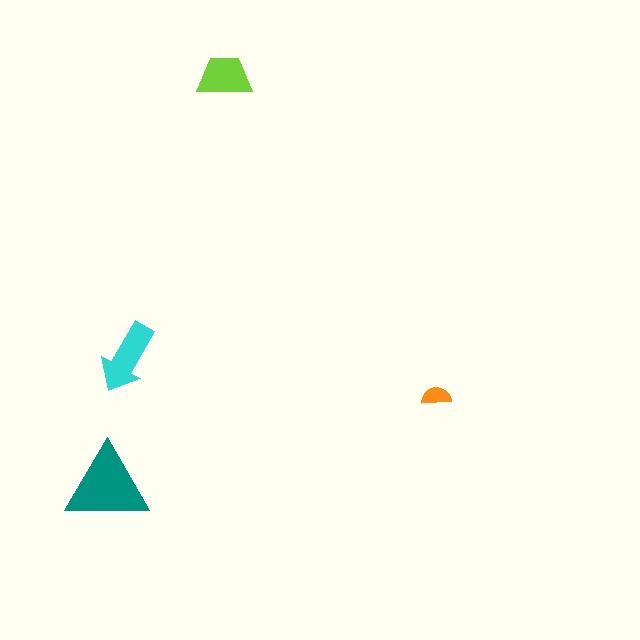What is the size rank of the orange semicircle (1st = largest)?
4th.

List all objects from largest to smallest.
The teal triangle, the cyan arrow, the lime trapezoid, the orange semicircle.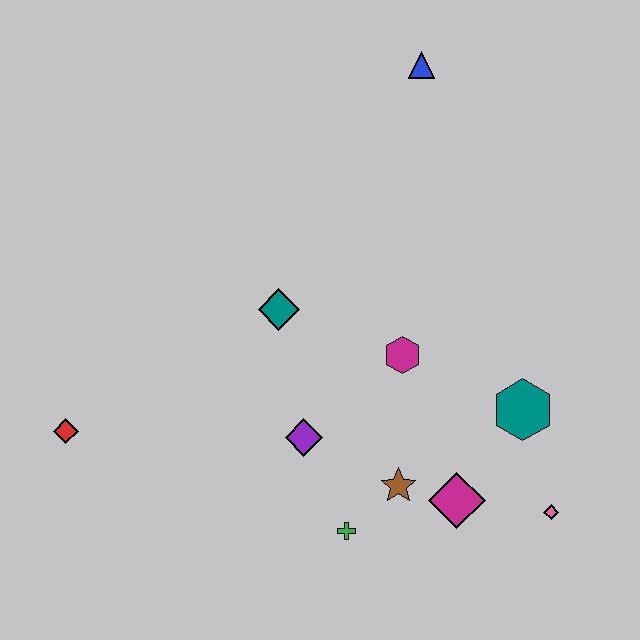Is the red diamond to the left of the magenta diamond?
Yes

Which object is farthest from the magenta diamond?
The blue triangle is farthest from the magenta diamond.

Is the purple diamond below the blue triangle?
Yes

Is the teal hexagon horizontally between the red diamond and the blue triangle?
No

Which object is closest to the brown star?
The magenta diamond is closest to the brown star.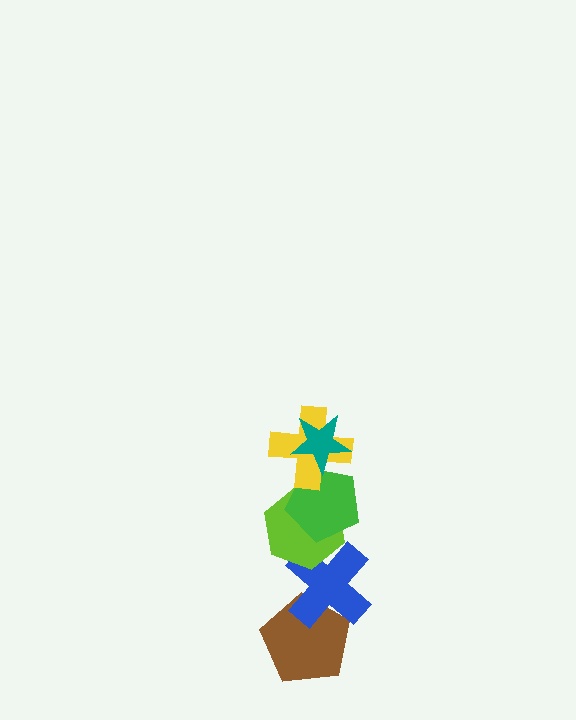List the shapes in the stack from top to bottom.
From top to bottom: the teal star, the yellow cross, the green pentagon, the lime hexagon, the blue cross, the brown pentagon.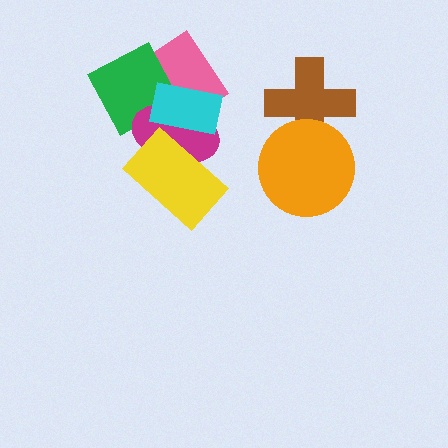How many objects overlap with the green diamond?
3 objects overlap with the green diamond.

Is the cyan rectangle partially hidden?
Yes, it is partially covered by another shape.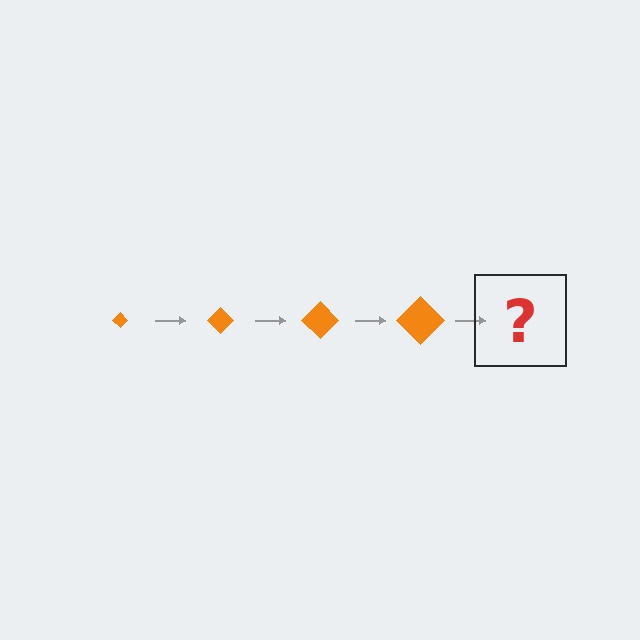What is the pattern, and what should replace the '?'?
The pattern is that the diamond gets progressively larger each step. The '?' should be an orange diamond, larger than the previous one.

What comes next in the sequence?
The next element should be an orange diamond, larger than the previous one.